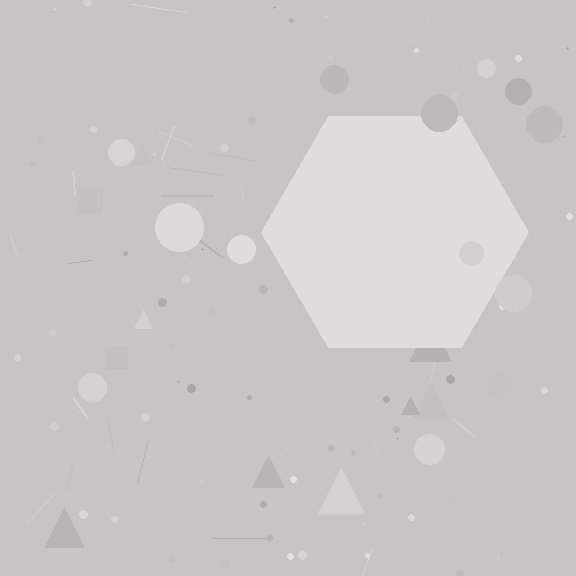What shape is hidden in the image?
A hexagon is hidden in the image.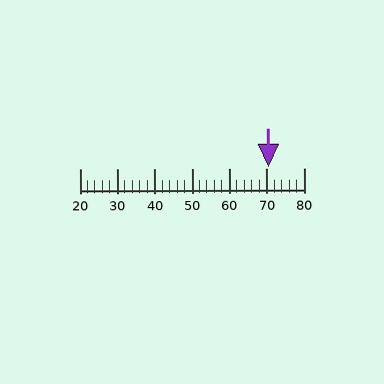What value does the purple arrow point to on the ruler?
The purple arrow points to approximately 71.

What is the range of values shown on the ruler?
The ruler shows values from 20 to 80.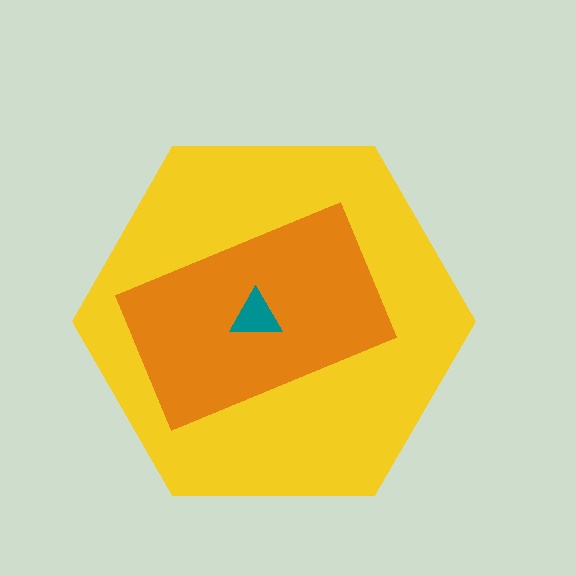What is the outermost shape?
The yellow hexagon.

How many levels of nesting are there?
3.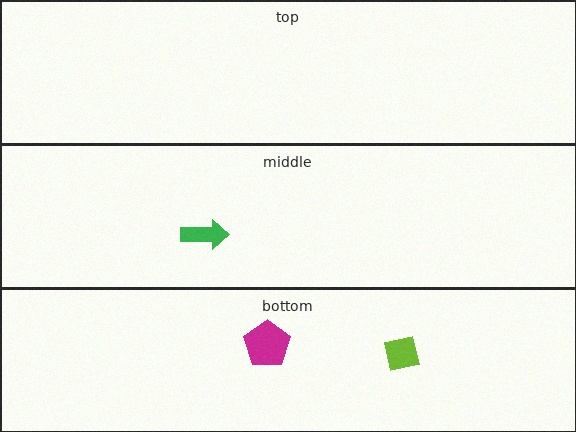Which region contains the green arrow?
The middle region.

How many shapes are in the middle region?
1.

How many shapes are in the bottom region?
2.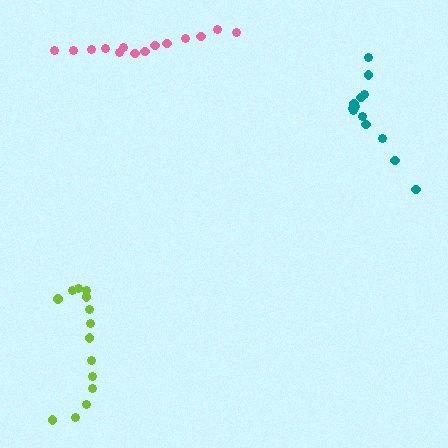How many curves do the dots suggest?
There are 3 distinct paths.